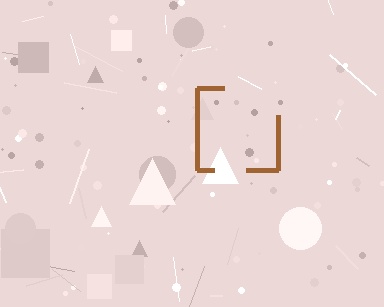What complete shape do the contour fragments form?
The contour fragments form a square.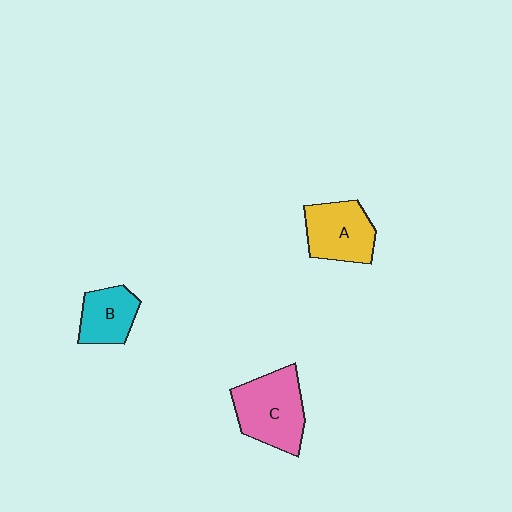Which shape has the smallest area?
Shape B (cyan).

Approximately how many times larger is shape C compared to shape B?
Approximately 1.6 times.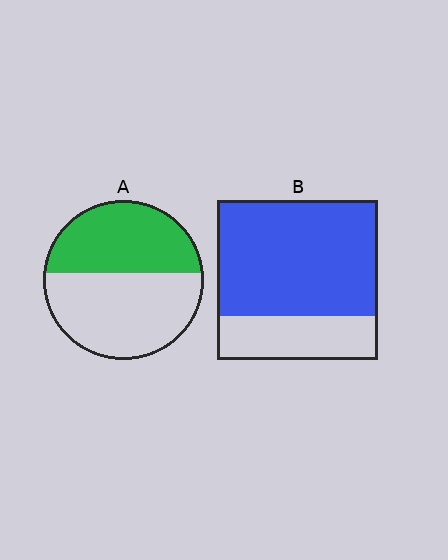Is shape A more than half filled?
No.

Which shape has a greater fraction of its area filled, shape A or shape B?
Shape B.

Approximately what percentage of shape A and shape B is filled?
A is approximately 45% and B is approximately 70%.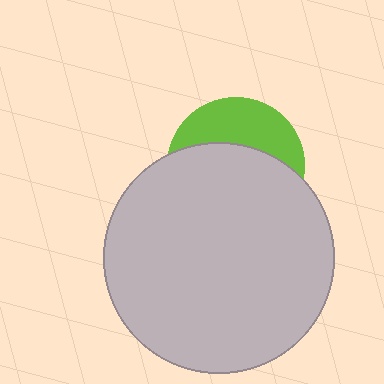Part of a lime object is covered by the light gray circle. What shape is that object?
It is a circle.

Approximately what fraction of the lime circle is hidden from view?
Roughly 64% of the lime circle is hidden behind the light gray circle.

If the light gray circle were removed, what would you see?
You would see the complete lime circle.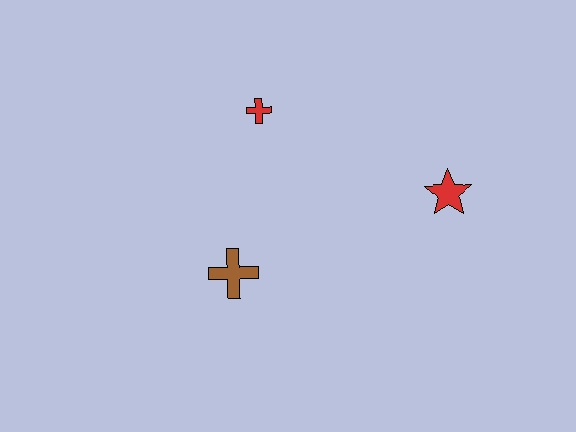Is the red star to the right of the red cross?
Yes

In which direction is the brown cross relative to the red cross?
The brown cross is below the red cross.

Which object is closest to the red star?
The red cross is closest to the red star.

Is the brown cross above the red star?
No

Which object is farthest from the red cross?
The red star is farthest from the red cross.